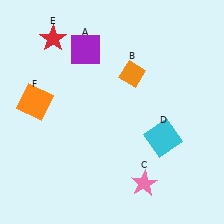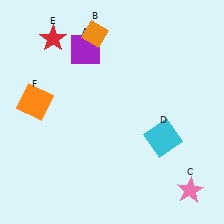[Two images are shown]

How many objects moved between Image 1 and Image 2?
2 objects moved between the two images.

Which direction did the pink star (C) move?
The pink star (C) moved right.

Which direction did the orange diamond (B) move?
The orange diamond (B) moved up.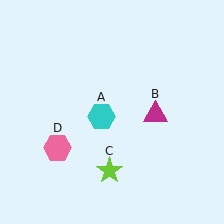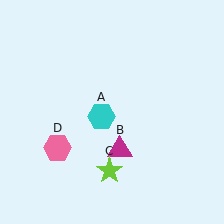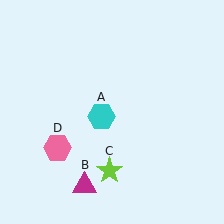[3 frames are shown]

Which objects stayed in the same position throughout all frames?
Cyan hexagon (object A) and lime star (object C) and pink hexagon (object D) remained stationary.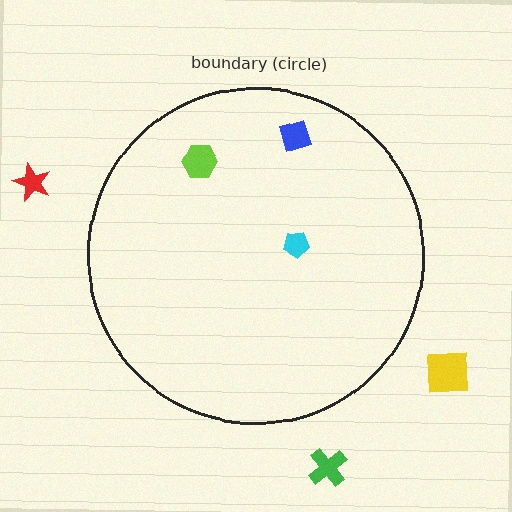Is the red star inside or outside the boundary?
Outside.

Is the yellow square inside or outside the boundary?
Outside.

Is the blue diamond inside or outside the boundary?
Inside.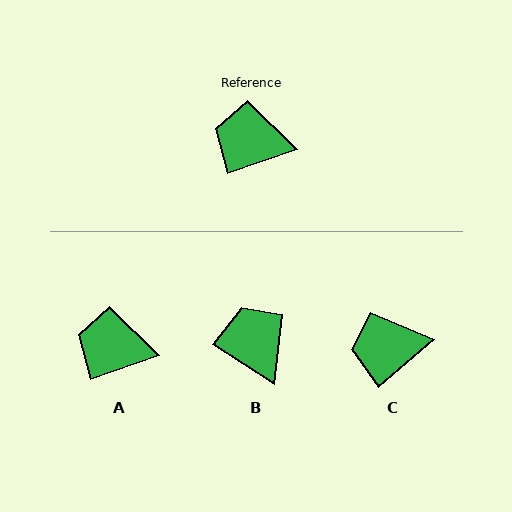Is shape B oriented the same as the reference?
No, it is off by about 52 degrees.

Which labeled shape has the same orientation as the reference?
A.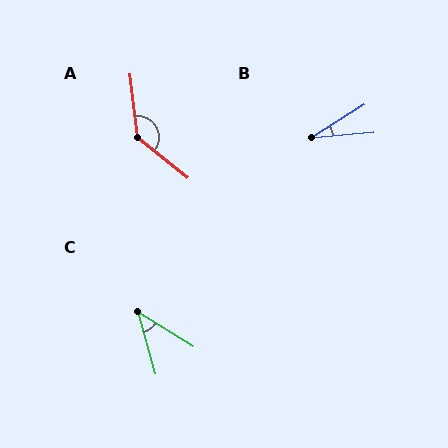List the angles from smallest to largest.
B (27°), C (42°), A (136°).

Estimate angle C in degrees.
Approximately 42 degrees.